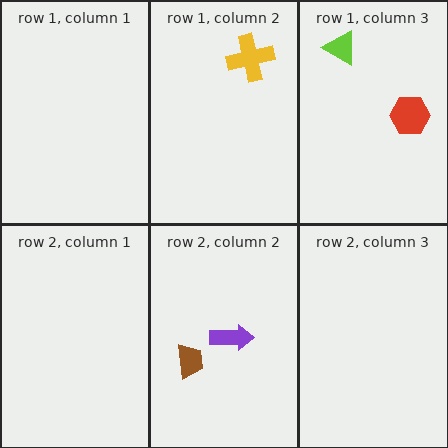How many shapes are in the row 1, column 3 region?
2.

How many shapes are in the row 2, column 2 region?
2.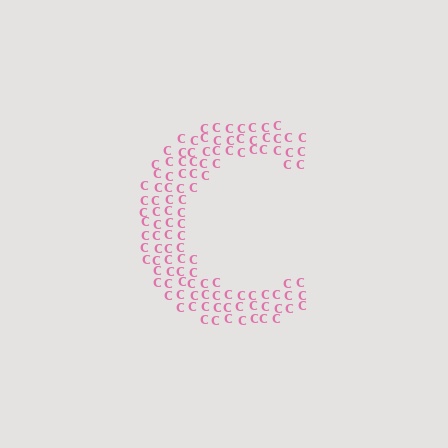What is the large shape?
The large shape is the letter C.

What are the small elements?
The small elements are letter C's.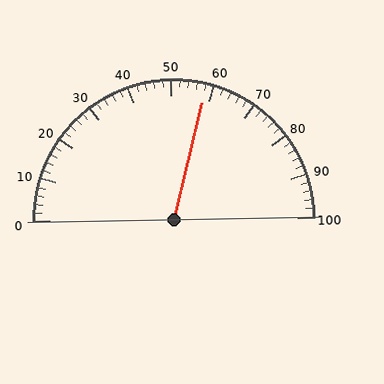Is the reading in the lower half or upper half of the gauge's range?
The reading is in the upper half of the range (0 to 100).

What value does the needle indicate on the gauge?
The needle indicates approximately 58.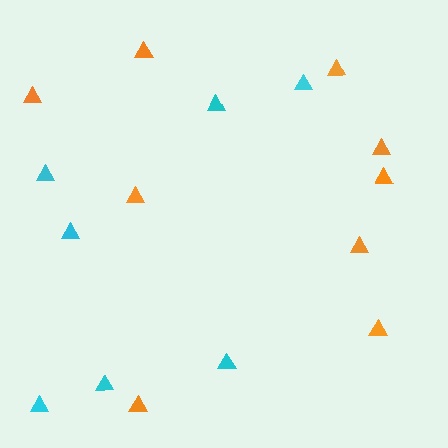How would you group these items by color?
There are 2 groups: one group of orange triangles (9) and one group of cyan triangles (7).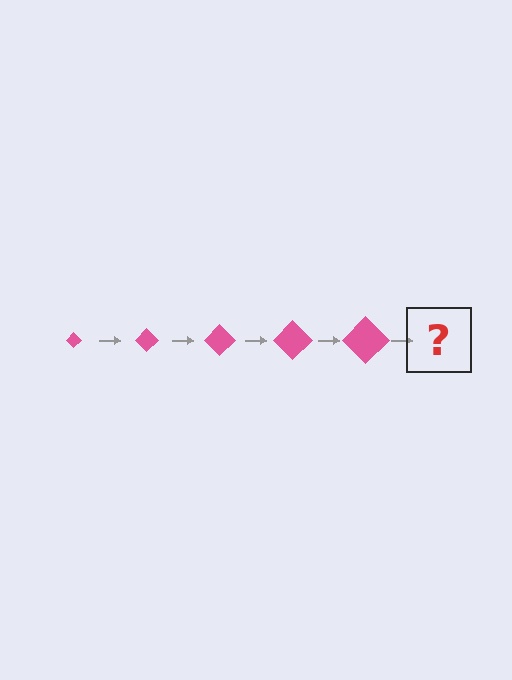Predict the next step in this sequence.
The next step is a pink diamond, larger than the previous one.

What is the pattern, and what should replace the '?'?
The pattern is that the diamond gets progressively larger each step. The '?' should be a pink diamond, larger than the previous one.